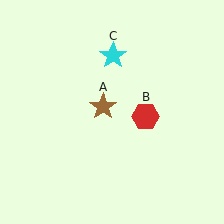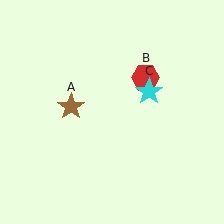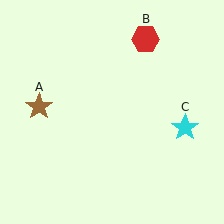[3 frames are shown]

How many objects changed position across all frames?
3 objects changed position: brown star (object A), red hexagon (object B), cyan star (object C).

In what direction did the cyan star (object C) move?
The cyan star (object C) moved down and to the right.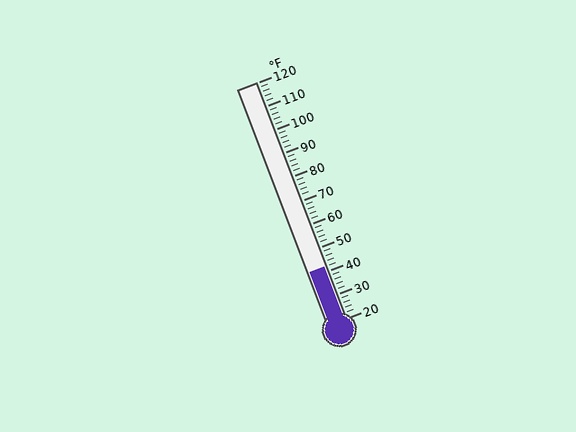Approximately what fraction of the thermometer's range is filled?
The thermometer is filled to approximately 20% of its range.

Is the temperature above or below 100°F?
The temperature is below 100°F.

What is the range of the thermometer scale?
The thermometer scale ranges from 20°F to 120°F.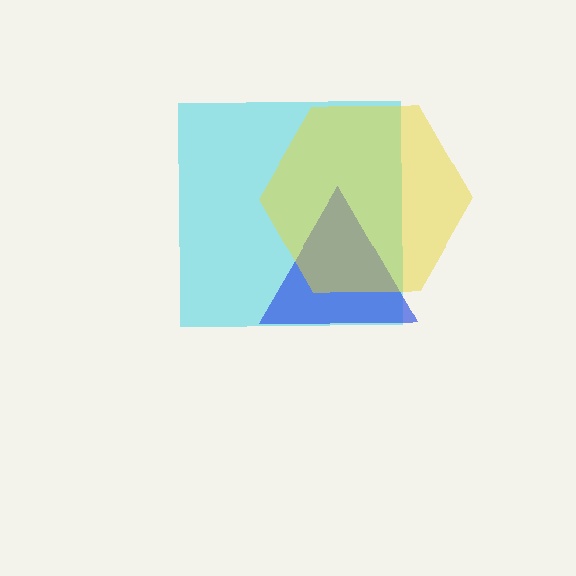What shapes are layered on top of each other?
The layered shapes are: a cyan square, a blue triangle, a yellow hexagon.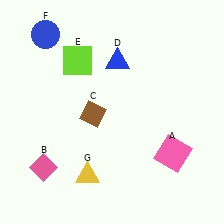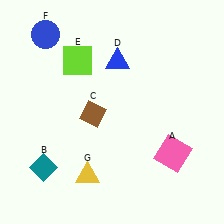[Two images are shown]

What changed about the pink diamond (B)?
In Image 1, B is pink. In Image 2, it changed to teal.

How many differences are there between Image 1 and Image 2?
There is 1 difference between the two images.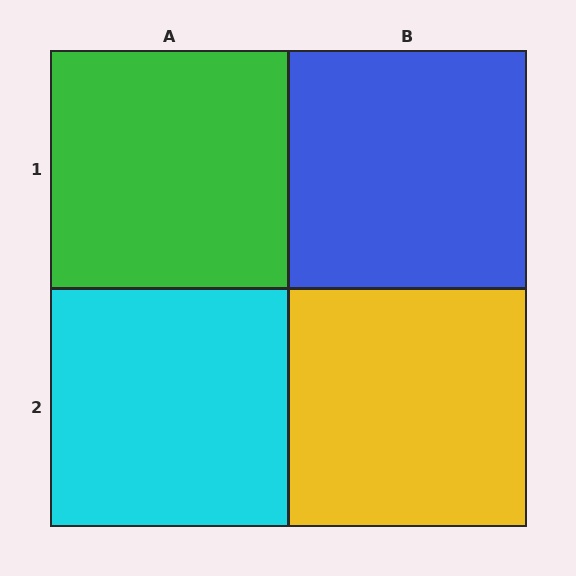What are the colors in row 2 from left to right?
Cyan, yellow.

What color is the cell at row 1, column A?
Green.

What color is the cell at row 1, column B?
Blue.